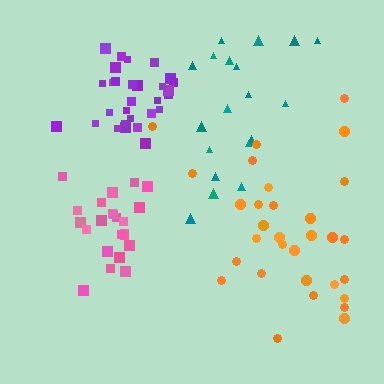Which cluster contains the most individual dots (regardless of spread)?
Orange (31).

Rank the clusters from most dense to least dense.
purple, pink, orange, teal.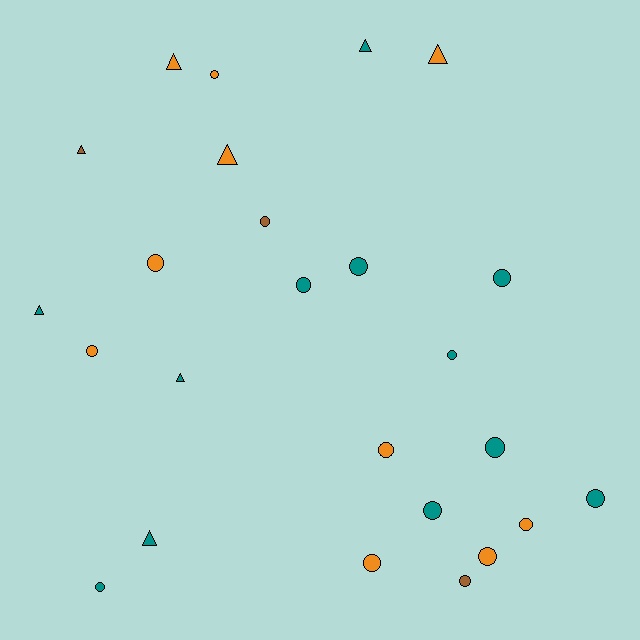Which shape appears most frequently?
Circle, with 17 objects.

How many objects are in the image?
There are 25 objects.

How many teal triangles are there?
There are 4 teal triangles.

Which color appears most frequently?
Teal, with 12 objects.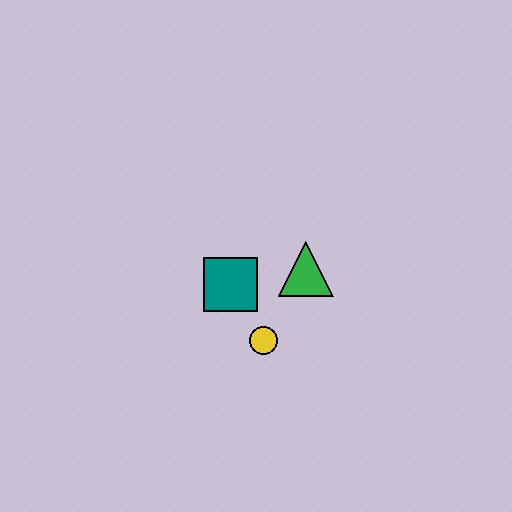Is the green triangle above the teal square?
Yes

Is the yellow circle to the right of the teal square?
Yes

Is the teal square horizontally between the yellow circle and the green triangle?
No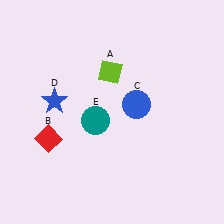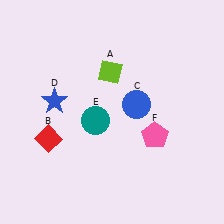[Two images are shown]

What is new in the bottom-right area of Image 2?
A pink pentagon (F) was added in the bottom-right area of Image 2.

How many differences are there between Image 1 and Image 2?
There is 1 difference between the two images.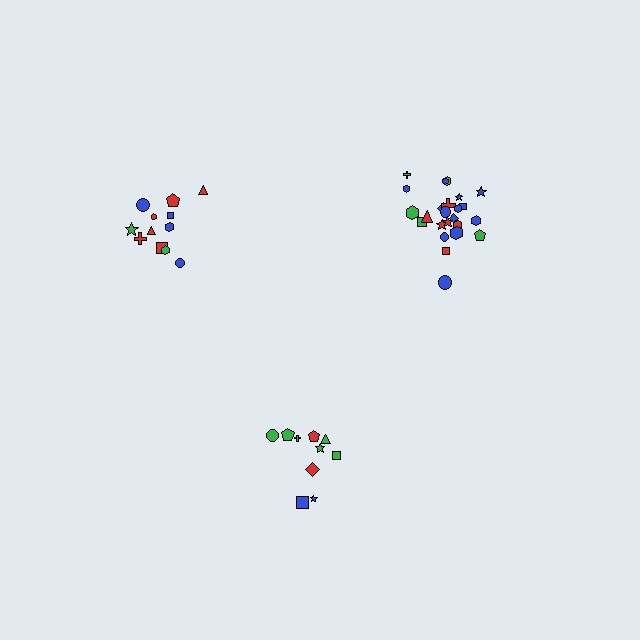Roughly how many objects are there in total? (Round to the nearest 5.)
Roughly 45 objects in total.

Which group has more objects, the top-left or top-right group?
The top-right group.